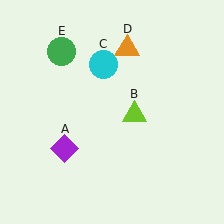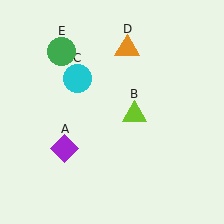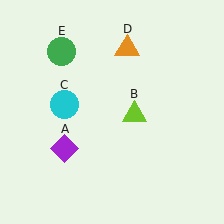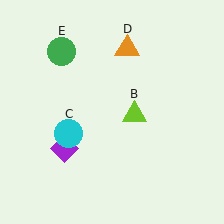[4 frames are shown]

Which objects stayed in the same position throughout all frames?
Purple diamond (object A) and lime triangle (object B) and orange triangle (object D) and green circle (object E) remained stationary.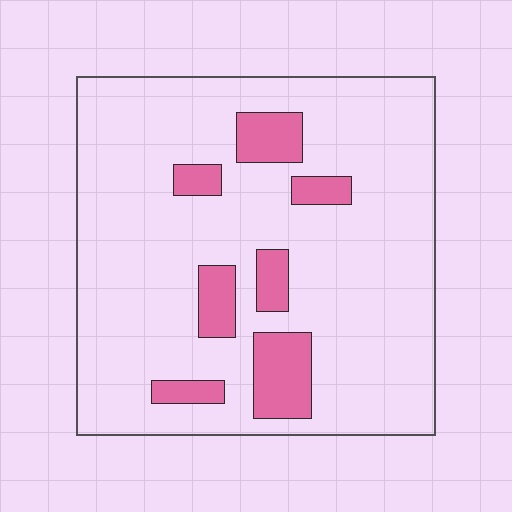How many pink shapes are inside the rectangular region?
7.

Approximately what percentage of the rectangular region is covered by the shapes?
Approximately 15%.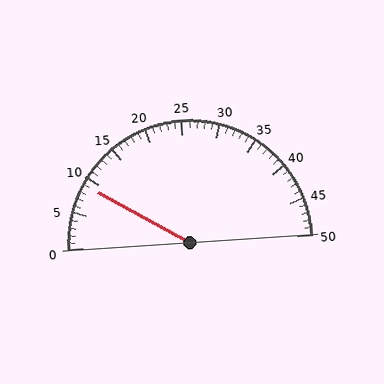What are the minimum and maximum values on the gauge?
The gauge ranges from 0 to 50.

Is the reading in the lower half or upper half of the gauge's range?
The reading is in the lower half of the range (0 to 50).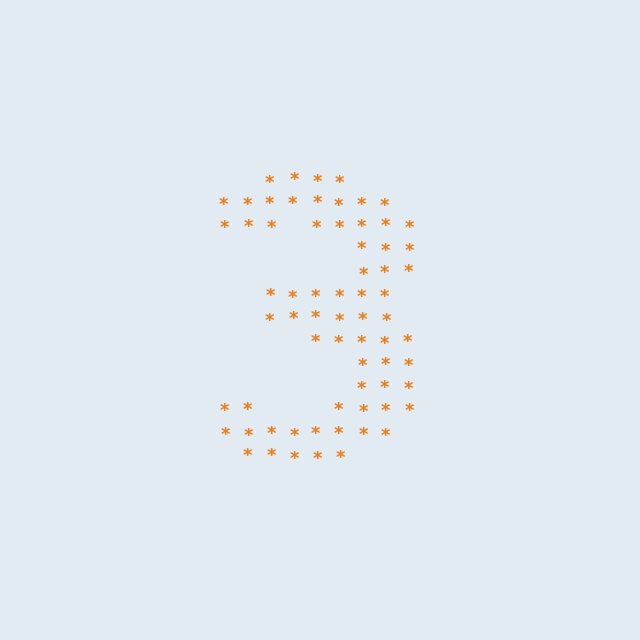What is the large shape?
The large shape is the digit 3.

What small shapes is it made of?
It is made of small asterisks.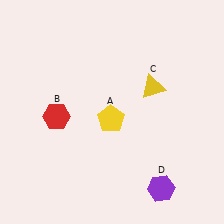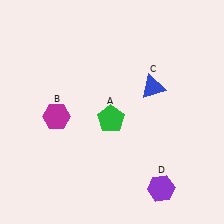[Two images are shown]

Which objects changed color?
A changed from yellow to green. B changed from red to magenta. C changed from yellow to blue.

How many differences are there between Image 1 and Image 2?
There are 3 differences between the two images.